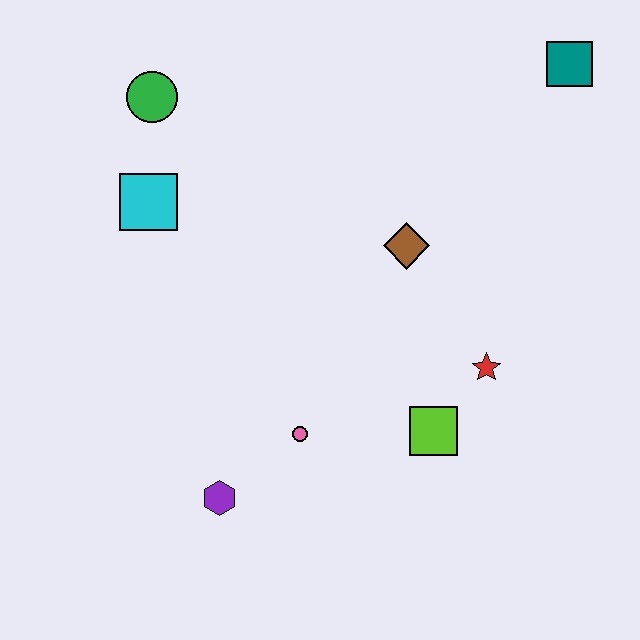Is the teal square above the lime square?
Yes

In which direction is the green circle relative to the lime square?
The green circle is above the lime square.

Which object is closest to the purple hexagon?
The pink circle is closest to the purple hexagon.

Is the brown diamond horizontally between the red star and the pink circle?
Yes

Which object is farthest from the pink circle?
The teal square is farthest from the pink circle.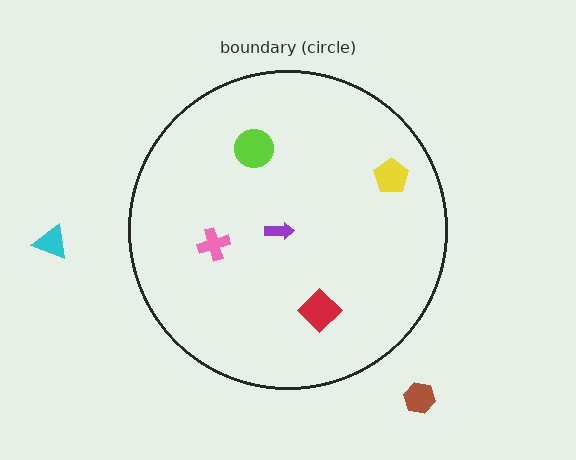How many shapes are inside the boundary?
5 inside, 2 outside.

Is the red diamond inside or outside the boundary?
Inside.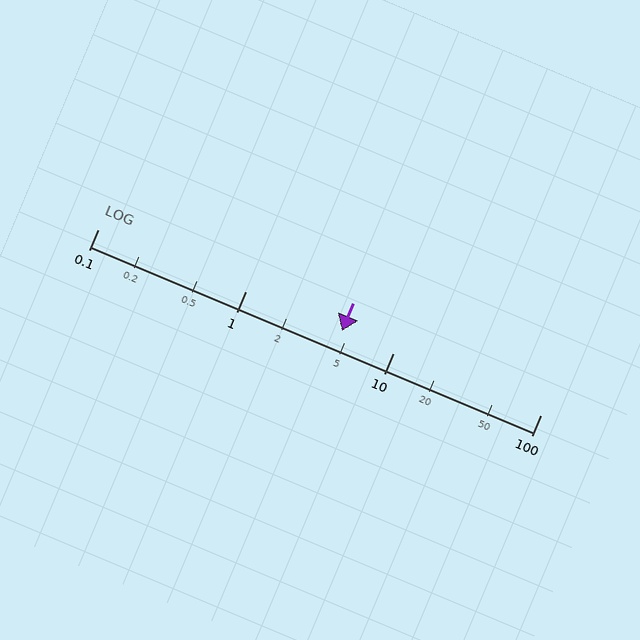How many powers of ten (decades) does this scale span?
The scale spans 3 decades, from 0.1 to 100.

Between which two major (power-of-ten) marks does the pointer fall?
The pointer is between 1 and 10.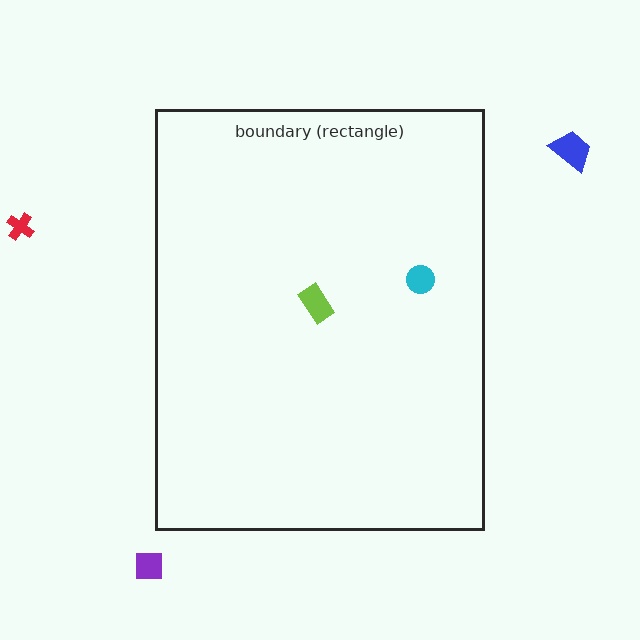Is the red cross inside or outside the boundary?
Outside.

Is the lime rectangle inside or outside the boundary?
Inside.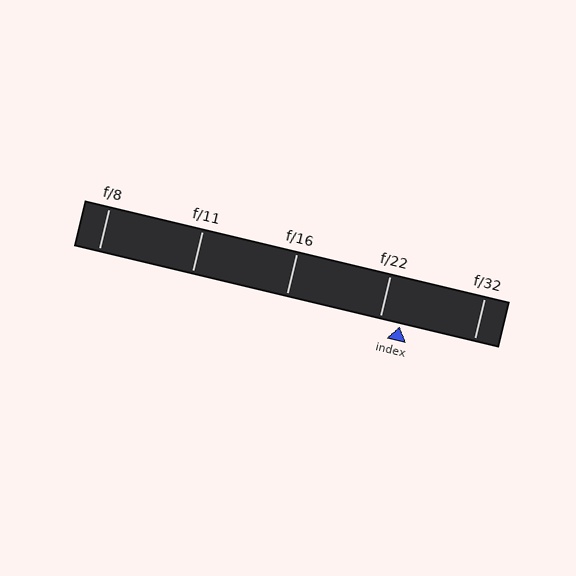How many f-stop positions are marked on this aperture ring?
There are 5 f-stop positions marked.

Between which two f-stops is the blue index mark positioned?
The index mark is between f/22 and f/32.